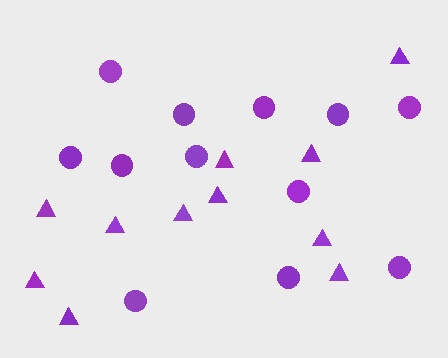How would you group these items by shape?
There are 2 groups: one group of triangles (11) and one group of circles (12).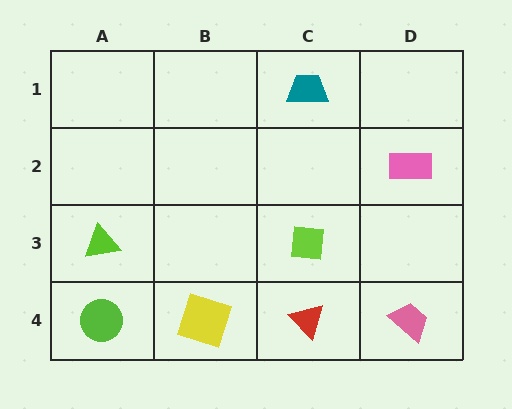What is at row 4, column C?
A red triangle.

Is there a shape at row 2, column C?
No, that cell is empty.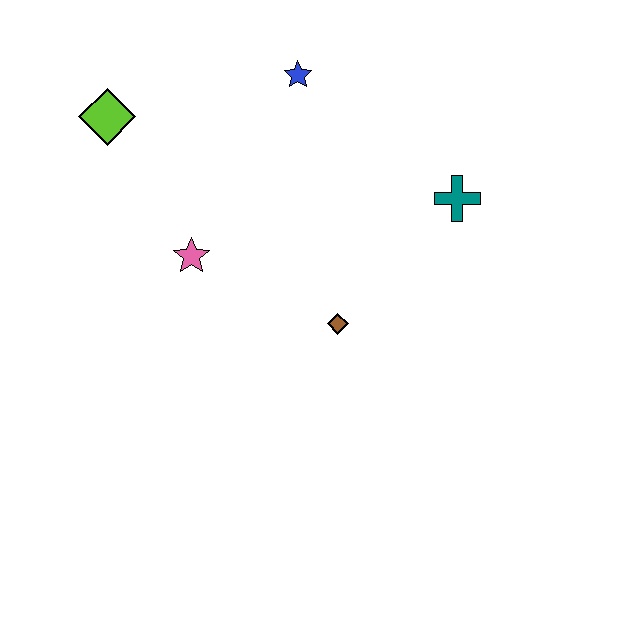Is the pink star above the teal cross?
No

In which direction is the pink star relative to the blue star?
The pink star is below the blue star.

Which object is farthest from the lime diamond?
The teal cross is farthest from the lime diamond.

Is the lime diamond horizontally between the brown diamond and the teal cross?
No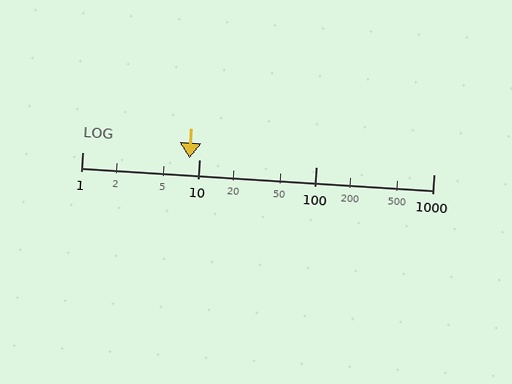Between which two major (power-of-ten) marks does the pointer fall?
The pointer is between 1 and 10.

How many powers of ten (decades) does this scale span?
The scale spans 3 decades, from 1 to 1000.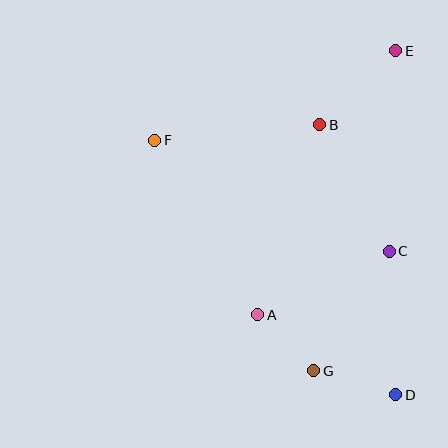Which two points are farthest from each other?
Points D and F are farthest from each other.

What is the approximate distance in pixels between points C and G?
The distance between C and G is approximately 142 pixels.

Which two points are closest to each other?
Points A and G are closest to each other.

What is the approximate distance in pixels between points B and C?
The distance between B and C is approximately 144 pixels.